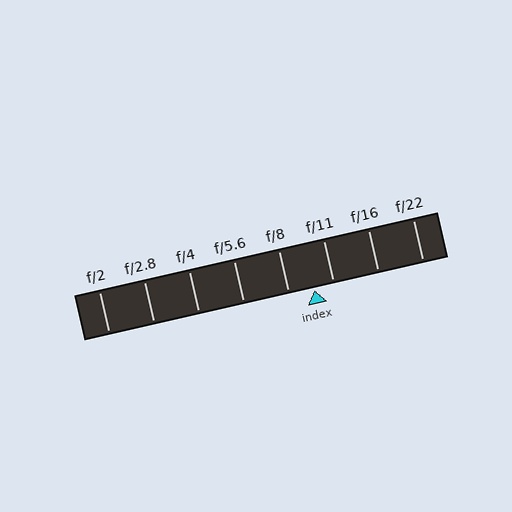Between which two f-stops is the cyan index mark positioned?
The index mark is between f/8 and f/11.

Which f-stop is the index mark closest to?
The index mark is closest to f/11.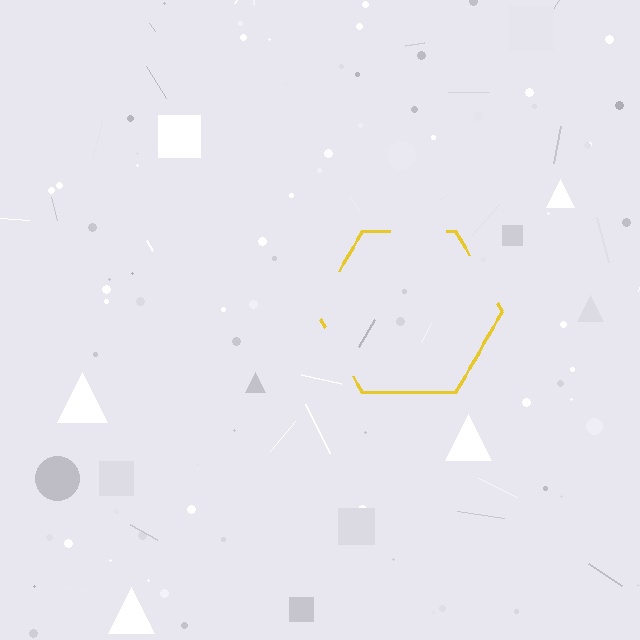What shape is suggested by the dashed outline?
The dashed outline suggests a hexagon.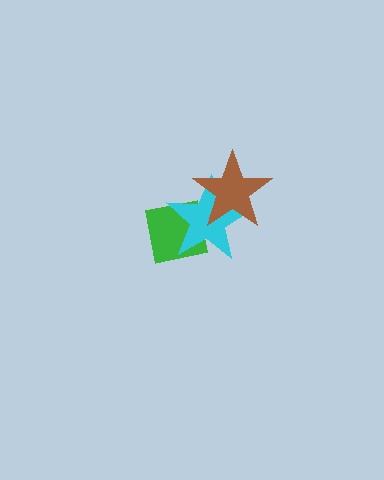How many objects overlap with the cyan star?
2 objects overlap with the cyan star.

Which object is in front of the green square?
The cyan star is in front of the green square.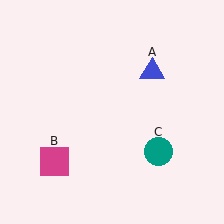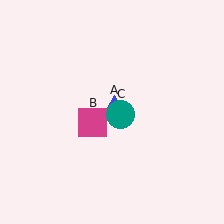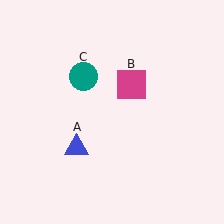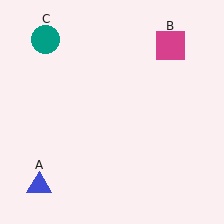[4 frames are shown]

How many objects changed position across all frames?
3 objects changed position: blue triangle (object A), magenta square (object B), teal circle (object C).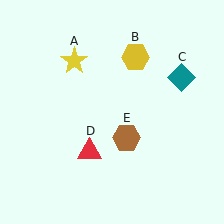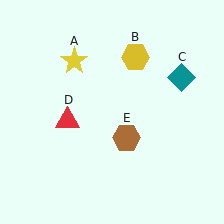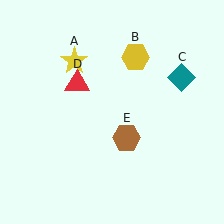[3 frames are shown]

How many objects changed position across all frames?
1 object changed position: red triangle (object D).